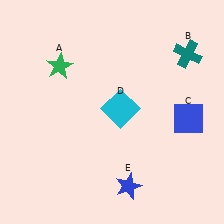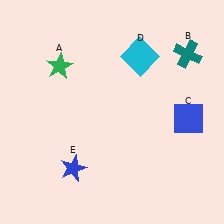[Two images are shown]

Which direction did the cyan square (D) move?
The cyan square (D) moved up.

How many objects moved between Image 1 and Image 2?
2 objects moved between the two images.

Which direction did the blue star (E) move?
The blue star (E) moved left.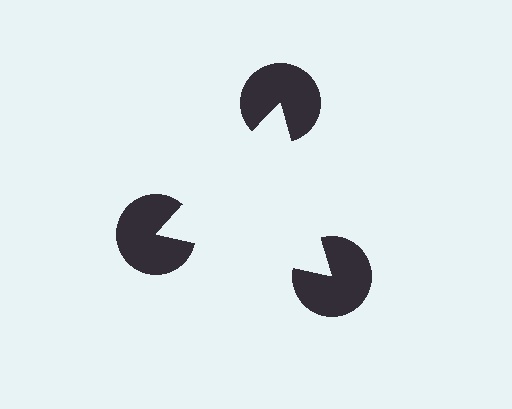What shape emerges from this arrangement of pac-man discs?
An illusory triangle — its edges are inferred from the aligned wedge cuts in the pac-man discs, not physically drawn.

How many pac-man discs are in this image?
There are 3 — one at each vertex of the illusory triangle.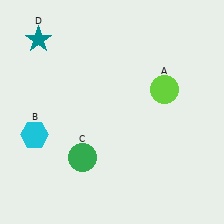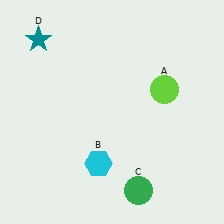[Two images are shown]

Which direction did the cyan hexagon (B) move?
The cyan hexagon (B) moved right.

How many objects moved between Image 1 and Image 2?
2 objects moved between the two images.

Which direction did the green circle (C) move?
The green circle (C) moved right.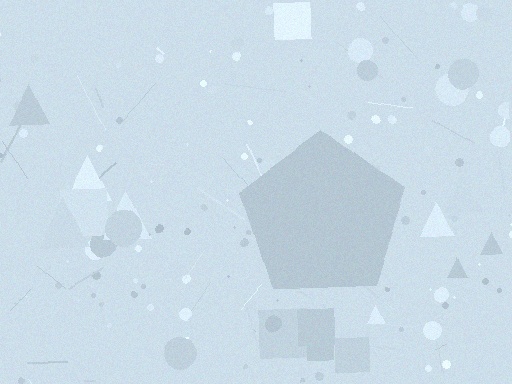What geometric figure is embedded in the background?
A pentagon is embedded in the background.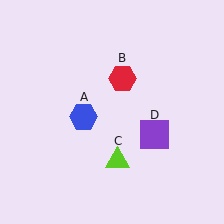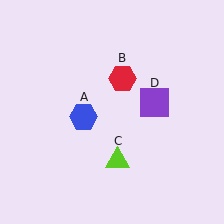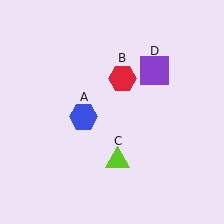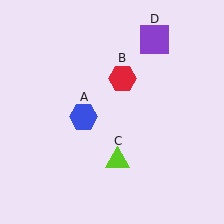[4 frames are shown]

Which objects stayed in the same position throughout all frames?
Blue hexagon (object A) and red hexagon (object B) and lime triangle (object C) remained stationary.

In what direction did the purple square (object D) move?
The purple square (object D) moved up.